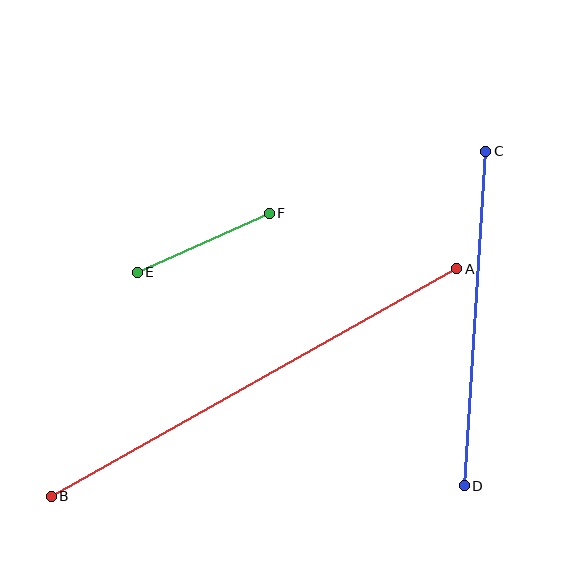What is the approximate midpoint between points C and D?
The midpoint is at approximately (475, 318) pixels.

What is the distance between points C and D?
The distance is approximately 335 pixels.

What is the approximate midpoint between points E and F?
The midpoint is at approximately (203, 243) pixels.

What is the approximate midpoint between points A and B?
The midpoint is at approximately (254, 383) pixels.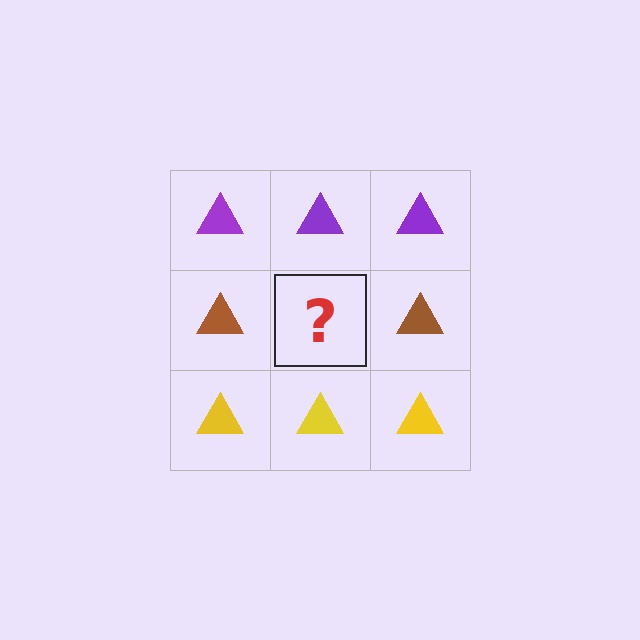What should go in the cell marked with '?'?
The missing cell should contain a brown triangle.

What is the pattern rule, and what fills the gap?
The rule is that each row has a consistent color. The gap should be filled with a brown triangle.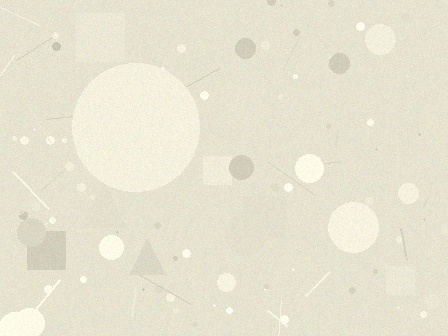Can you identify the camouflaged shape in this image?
The camouflaged shape is a circle.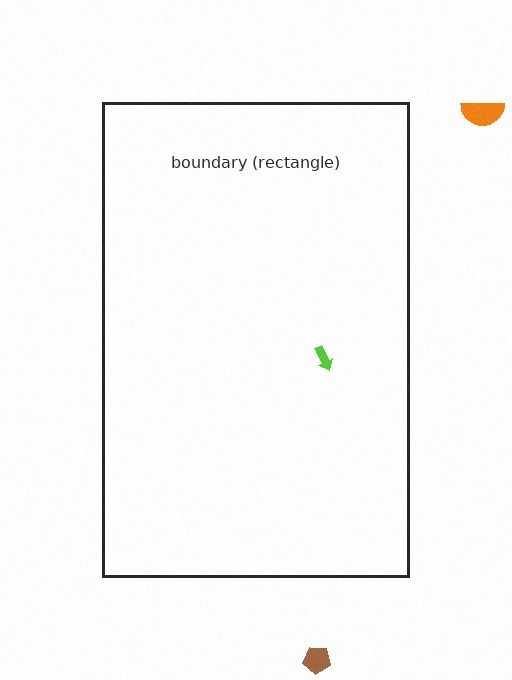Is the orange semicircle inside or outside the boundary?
Outside.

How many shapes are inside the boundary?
1 inside, 2 outside.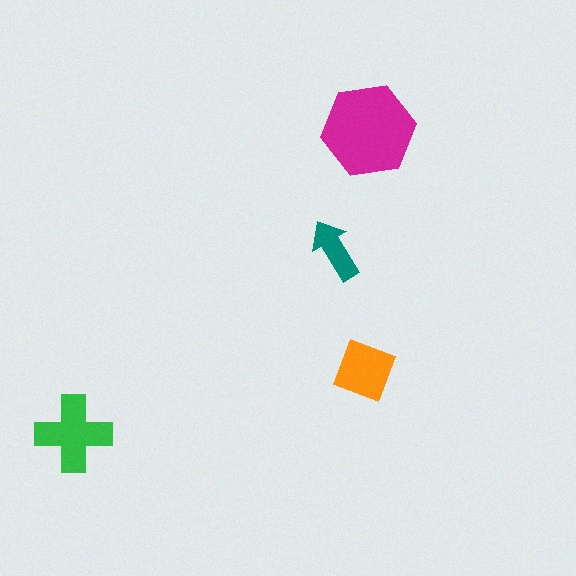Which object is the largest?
The magenta hexagon.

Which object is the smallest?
The teal arrow.